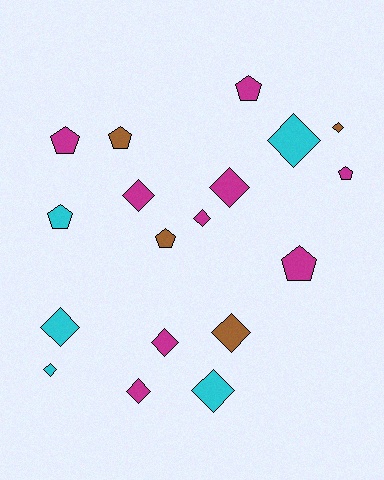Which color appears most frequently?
Magenta, with 9 objects.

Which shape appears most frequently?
Diamond, with 11 objects.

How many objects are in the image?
There are 18 objects.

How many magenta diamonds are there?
There are 5 magenta diamonds.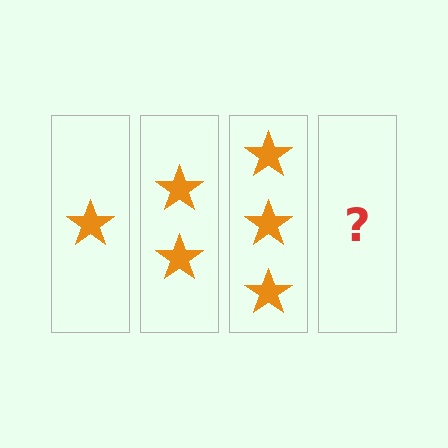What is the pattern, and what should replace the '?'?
The pattern is that each step adds one more star. The '?' should be 4 stars.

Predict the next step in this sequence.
The next step is 4 stars.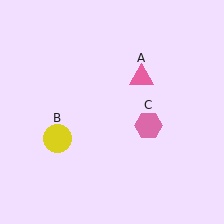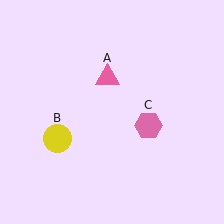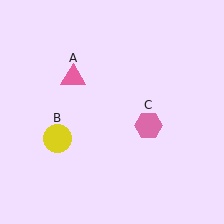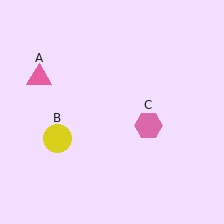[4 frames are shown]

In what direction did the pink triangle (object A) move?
The pink triangle (object A) moved left.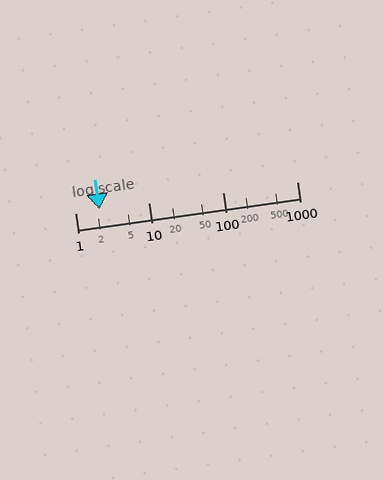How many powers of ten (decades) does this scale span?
The scale spans 3 decades, from 1 to 1000.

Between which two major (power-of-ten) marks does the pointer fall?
The pointer is between 1 and 10.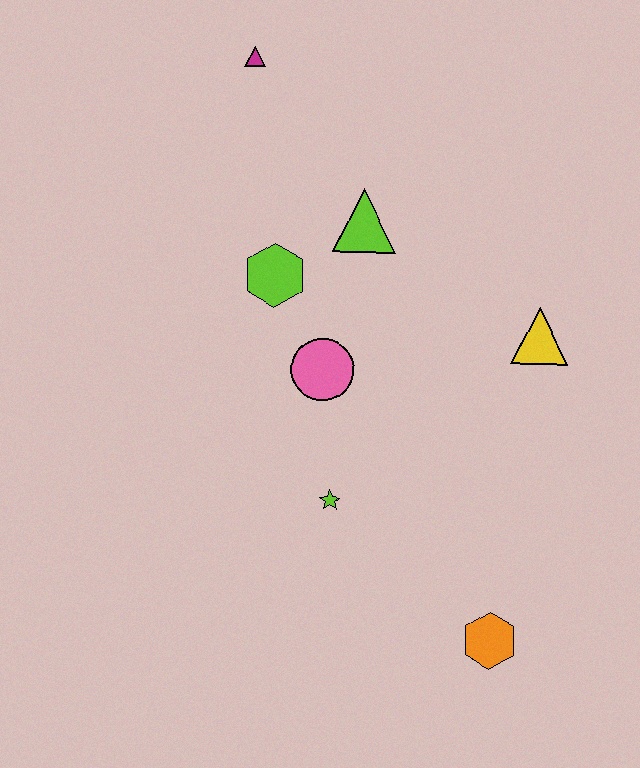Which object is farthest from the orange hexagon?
The magenta triangle is farthest from the orange hexagon.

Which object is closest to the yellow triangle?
The lime triangle is closest to the yellow triangle.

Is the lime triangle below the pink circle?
No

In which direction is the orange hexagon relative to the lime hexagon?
The orange hexagon is below the lime hexagon.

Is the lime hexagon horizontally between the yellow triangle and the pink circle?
No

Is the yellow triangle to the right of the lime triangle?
Yes